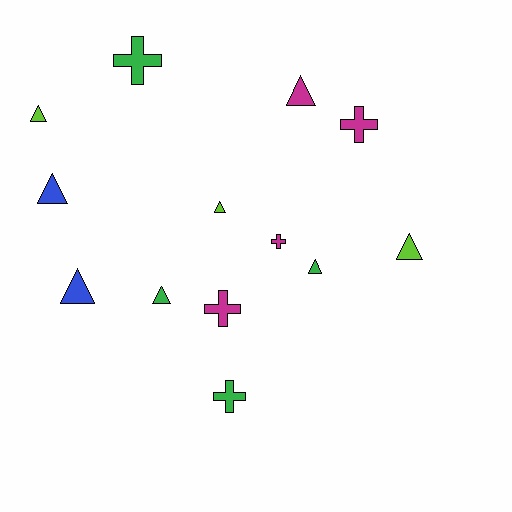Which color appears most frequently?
Green, with 4 objects.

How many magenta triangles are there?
There is 1 magenta triangle.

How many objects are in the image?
There are 13 objects.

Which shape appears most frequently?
Triangle, with 8 objects.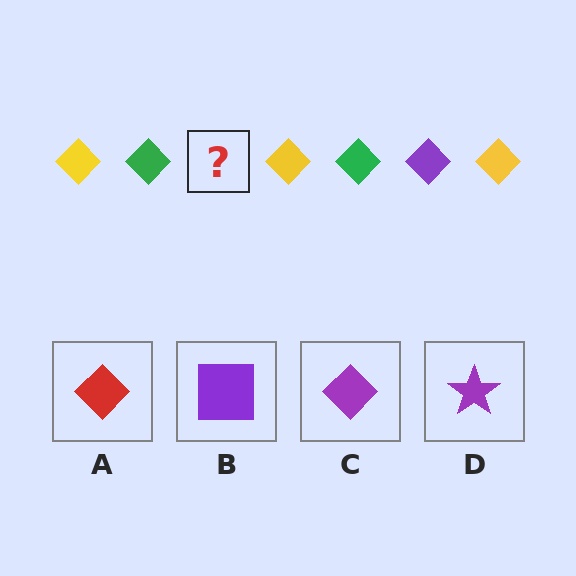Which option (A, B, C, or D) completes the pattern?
C.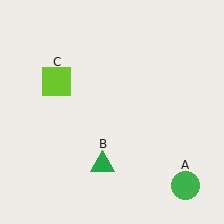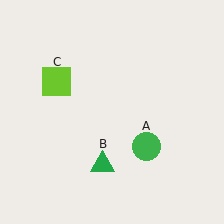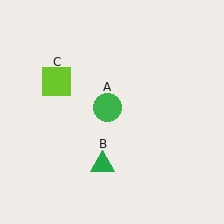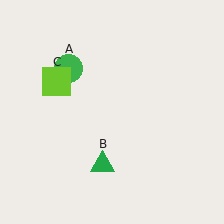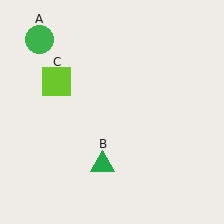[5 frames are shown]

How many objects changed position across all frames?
1 object changed position: green circle (object A).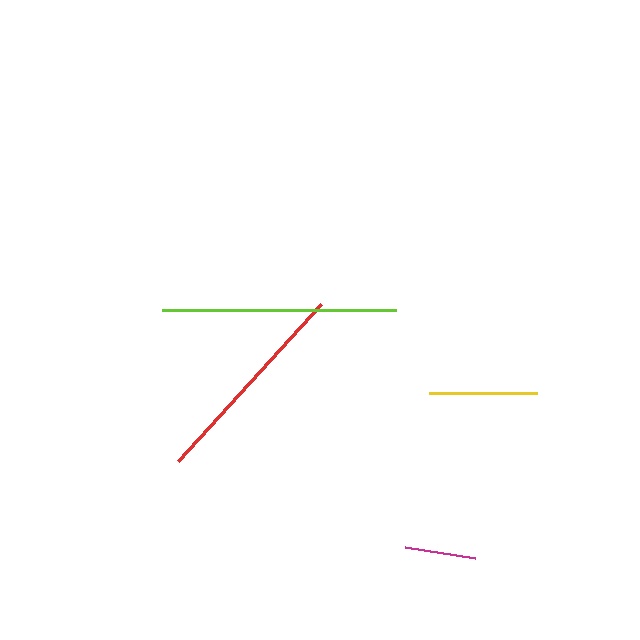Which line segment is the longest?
The lime line is the longest at approximately 234 pixels.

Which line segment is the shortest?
The magenta line is the shortest at approximately 70 pixels.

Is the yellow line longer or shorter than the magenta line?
The yellow line is longer than the magenta line.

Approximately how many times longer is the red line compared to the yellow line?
The red line is approximately 2.0 times the length of the yellow line.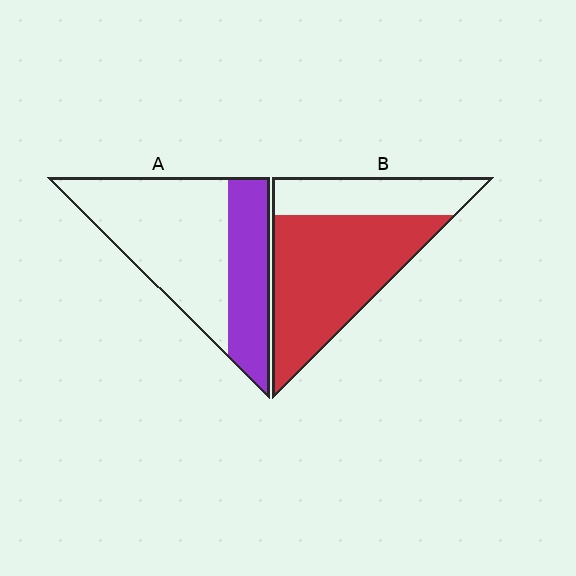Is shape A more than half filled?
No.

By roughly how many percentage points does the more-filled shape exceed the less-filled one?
By roughly 35 percentage points (B over A).